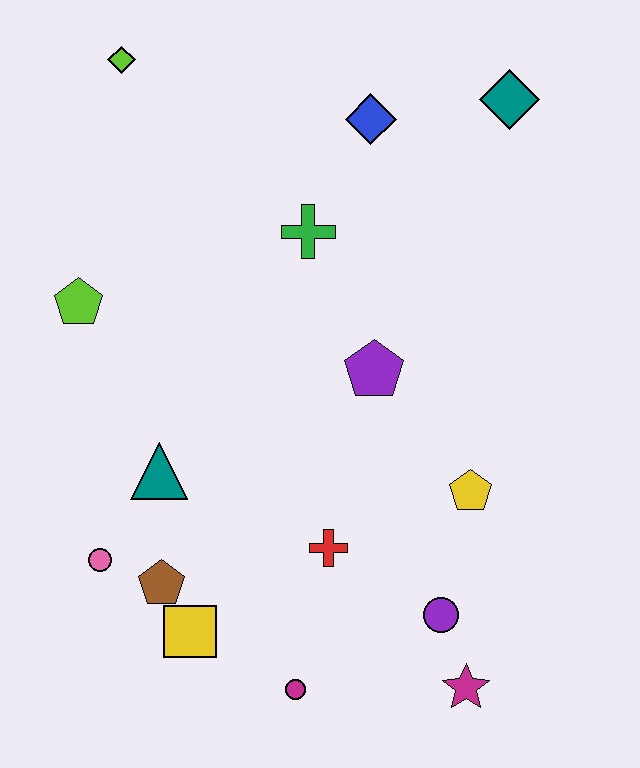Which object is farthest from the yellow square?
The teal diamond is farthest from the yellow square.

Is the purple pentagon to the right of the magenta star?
No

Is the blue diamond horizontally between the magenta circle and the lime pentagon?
No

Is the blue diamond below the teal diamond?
Yes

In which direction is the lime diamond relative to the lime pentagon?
The lime diamond is above the lime pentagon.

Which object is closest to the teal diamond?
The blue diamond is closest to the teal diamond.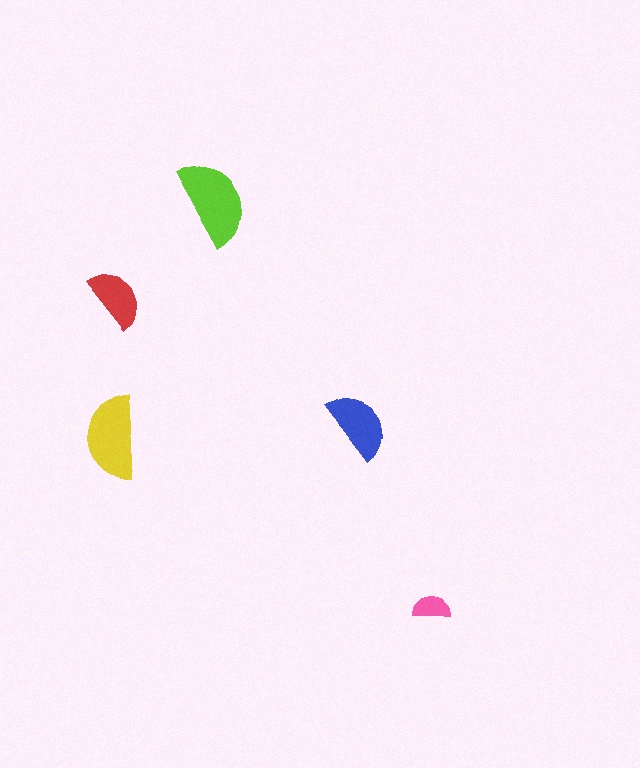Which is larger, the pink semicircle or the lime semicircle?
The lime one.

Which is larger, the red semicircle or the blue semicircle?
The blue one.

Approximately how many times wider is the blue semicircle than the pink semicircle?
About 2 times wider.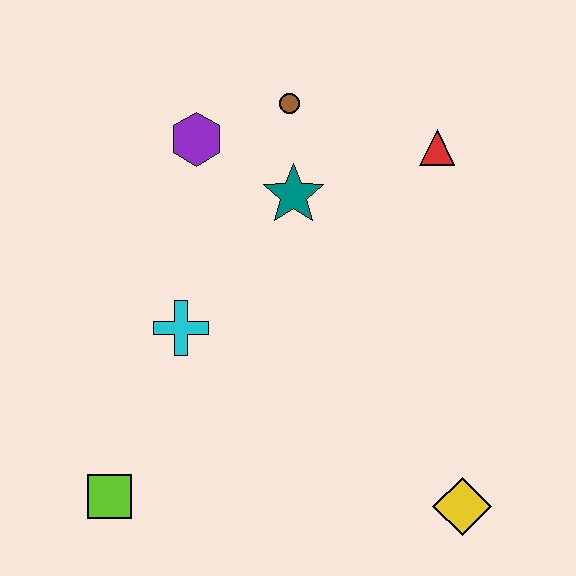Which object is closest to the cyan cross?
The teal star is closest to the cyan cross.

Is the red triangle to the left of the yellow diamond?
Yes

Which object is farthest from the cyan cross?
The yellow diamond is farthest from the cyan cross.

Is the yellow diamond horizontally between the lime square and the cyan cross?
No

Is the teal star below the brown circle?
Yes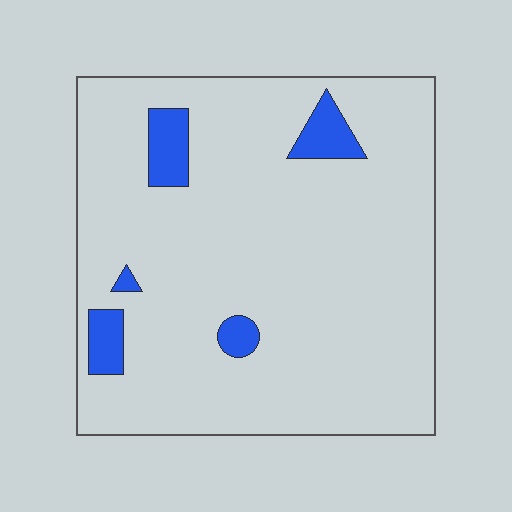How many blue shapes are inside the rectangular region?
5.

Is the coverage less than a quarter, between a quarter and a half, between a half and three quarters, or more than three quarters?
Less than a quarter.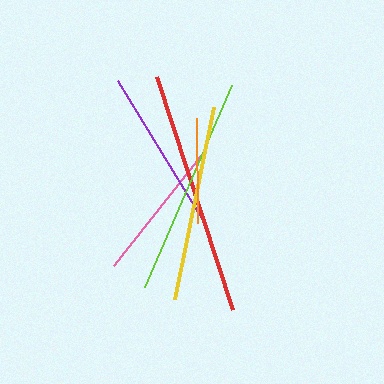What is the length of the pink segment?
The pink segment is approximately 147 pixels long.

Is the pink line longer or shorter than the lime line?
The lime line is longer than the pink line.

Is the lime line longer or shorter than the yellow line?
The lime line is longer than the yellow line.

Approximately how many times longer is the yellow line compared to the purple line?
The yellow line is approximately 1.2 times the length of the purple line.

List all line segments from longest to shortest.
From longest to shortest: red, lime, yellow, purple, pink, orange.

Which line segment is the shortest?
The orange line is the shortest at approximately 105 pixels.